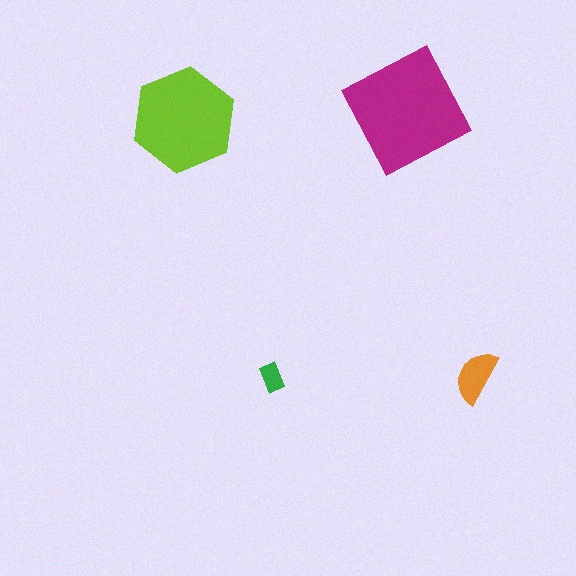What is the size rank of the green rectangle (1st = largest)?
4th.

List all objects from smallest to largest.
The green rectangle, the orange semicircle, the lime hexagon, the magenta square.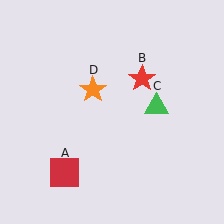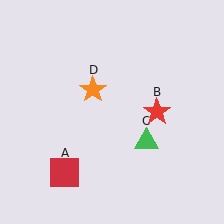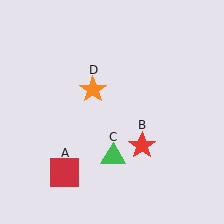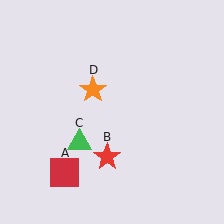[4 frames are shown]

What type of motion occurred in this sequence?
The red star (object B), green triangle (object C) rotated clockwise around the center of the scene.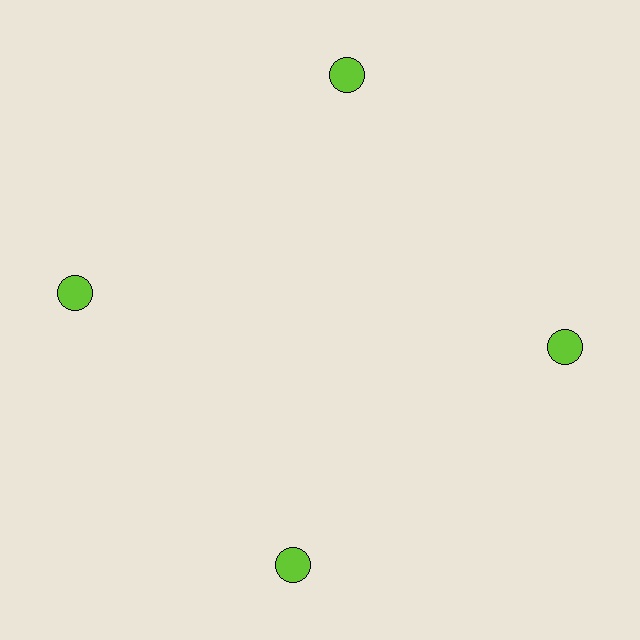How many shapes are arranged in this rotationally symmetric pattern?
There are 4 shapes, arranged in 4 groups of 1.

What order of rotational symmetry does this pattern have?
This pattern has 4-fold rotational symmetry.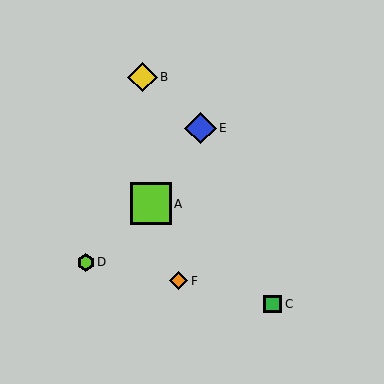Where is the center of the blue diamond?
The center of the blue diamond is at (200, 128).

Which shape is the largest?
The lime square (labeled A) is the largest.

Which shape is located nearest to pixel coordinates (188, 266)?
The orange diamond (labeled F) at (178, 281) is nearest to that location.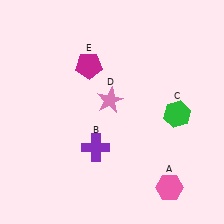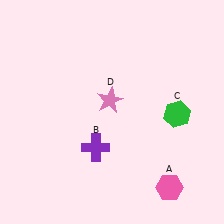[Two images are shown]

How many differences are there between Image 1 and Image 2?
There is 1 difference between the two images.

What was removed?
The magenta pentagon (E) was removed in Image 2.